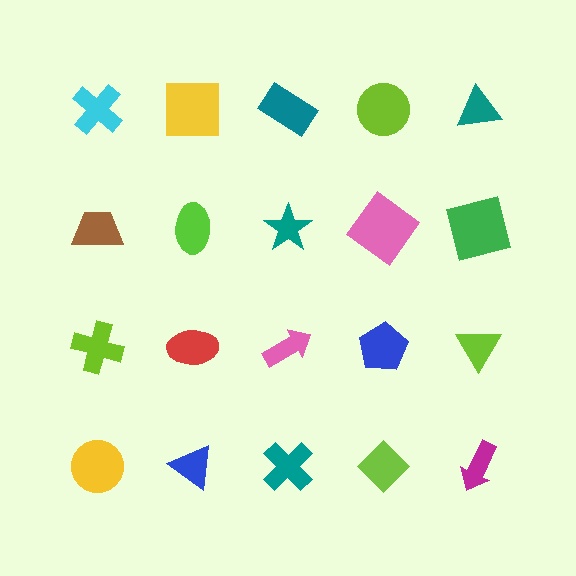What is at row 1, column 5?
A teal triangle.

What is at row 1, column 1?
A cyan cross.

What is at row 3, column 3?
A pink arrow.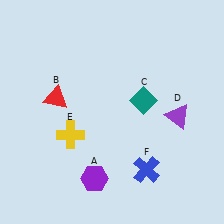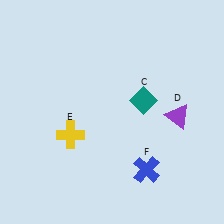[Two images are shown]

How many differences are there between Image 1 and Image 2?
There are 2 differences between the two images.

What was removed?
The purple hexagon (A), the red triangle (B) were removed in Image 2.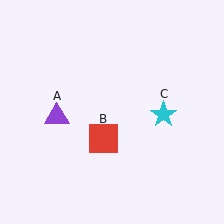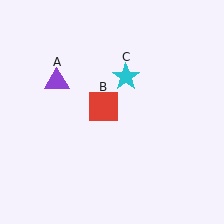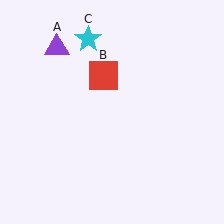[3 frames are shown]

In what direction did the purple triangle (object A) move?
The purple triangle (object A) moved up.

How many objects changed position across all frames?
3 objects changed position: purple triangle (object A), red square (object B), cyan star (object C).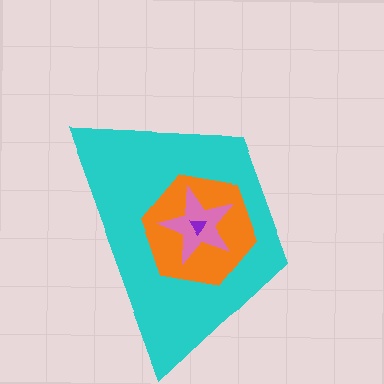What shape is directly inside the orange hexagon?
The pink star.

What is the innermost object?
The purple triangle.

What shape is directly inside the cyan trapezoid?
The orange hexagon.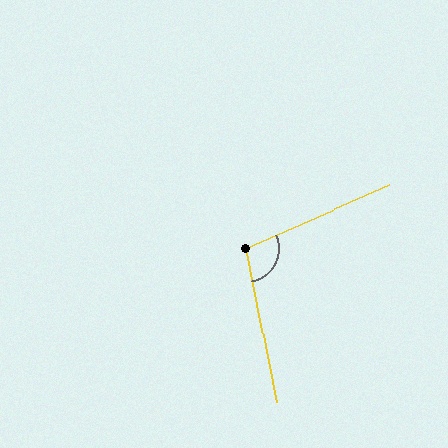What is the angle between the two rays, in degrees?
Approximately 103 degrees.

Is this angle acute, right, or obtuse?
It is obtuse.